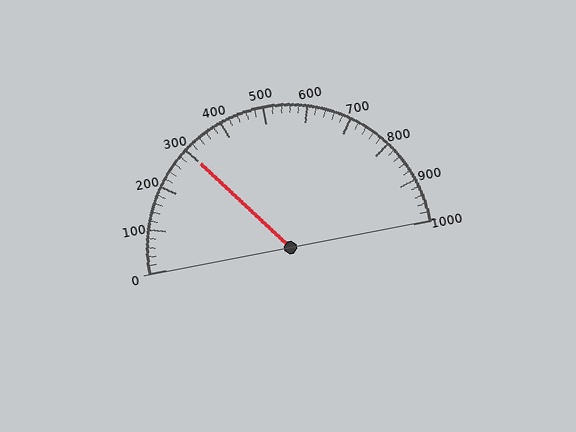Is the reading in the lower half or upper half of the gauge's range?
The reading is in the lower half of the range (0 to 1000).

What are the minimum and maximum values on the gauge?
The gauge ranges from 0 to 1000.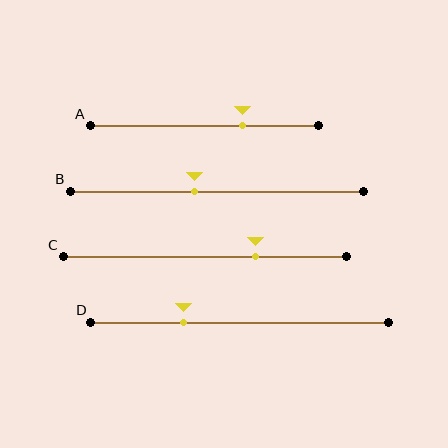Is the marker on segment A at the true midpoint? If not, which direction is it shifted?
No, the marker on segment A is shifted to the right by about 16% of the segment length.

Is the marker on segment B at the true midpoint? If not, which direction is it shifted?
No, the marker on segment B is shifted to the left by about 8% of the segment length.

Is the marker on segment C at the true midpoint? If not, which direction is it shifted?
No, the marker on segment C is shifted to the right by about 18% of the segment length.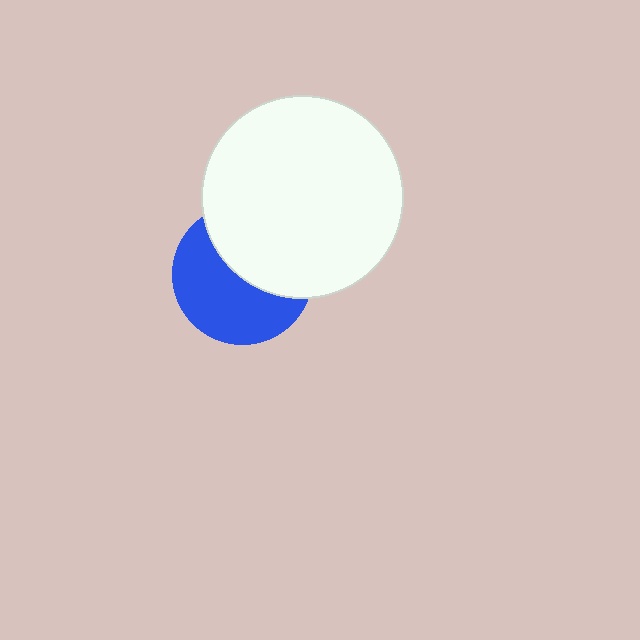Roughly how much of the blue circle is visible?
About half of it is visible (roughly 54%).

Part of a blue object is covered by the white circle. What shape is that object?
It is a circle.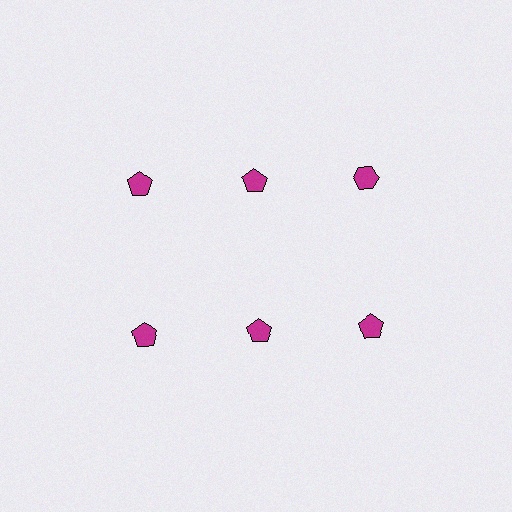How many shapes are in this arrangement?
There are 6 shapes arranged in a grid pattern.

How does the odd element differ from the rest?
It has a different shape: hexagon instead of pentagon.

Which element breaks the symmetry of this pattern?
The magenta hexagon in the top row, center column breaks the symmetry. All other shapes are magenta pentagons.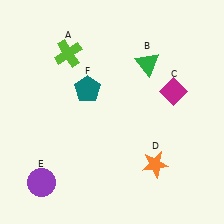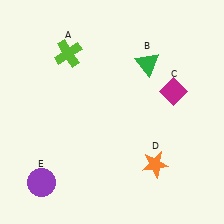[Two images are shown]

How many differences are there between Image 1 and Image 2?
There is 1 difference between the two images.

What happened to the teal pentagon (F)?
The teal pentagon (F) was removed in Image 2. It was in the top-left area of Image 1.